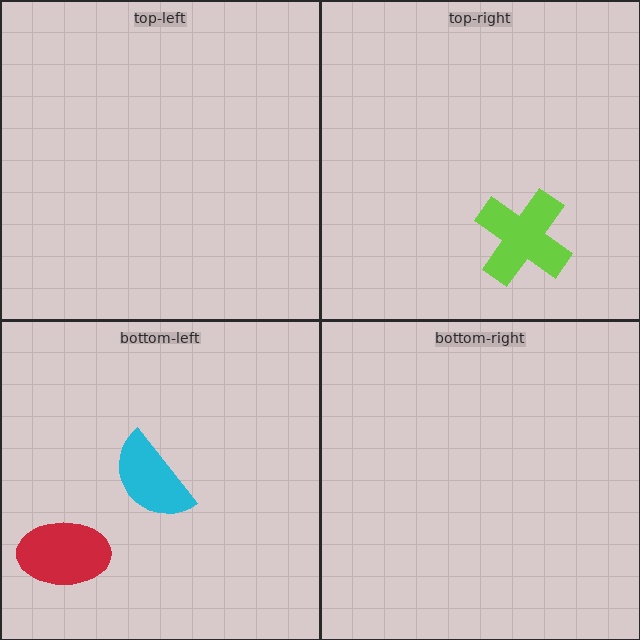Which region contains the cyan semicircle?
The bottom-left region.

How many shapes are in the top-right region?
1.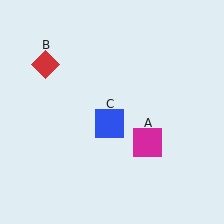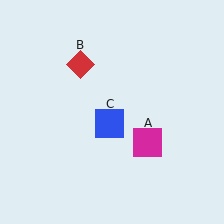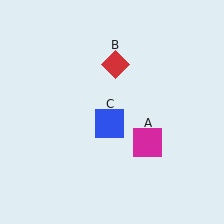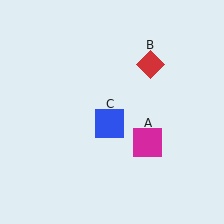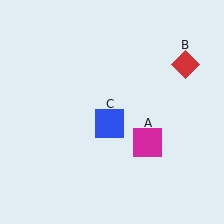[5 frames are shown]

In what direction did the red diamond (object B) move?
The red diamond (object B) moved right.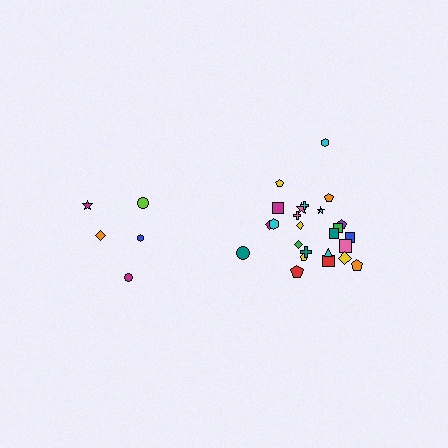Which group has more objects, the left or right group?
The right group.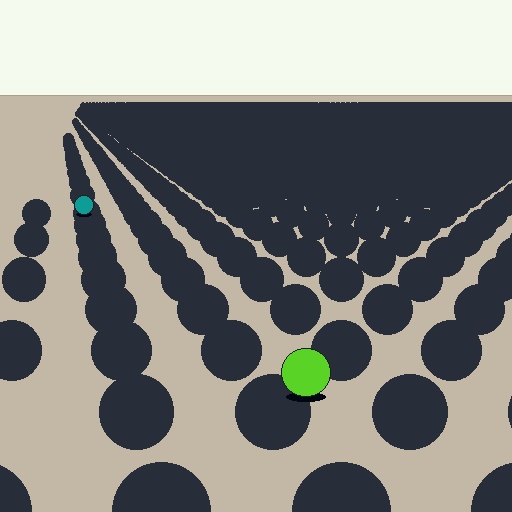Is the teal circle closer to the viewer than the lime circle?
No. The lime circle is closer — you can tell from the texture gradient: the ground texture is coarser near it.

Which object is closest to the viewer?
The lime circle is closest. The texture marks near it are larger and more spread out.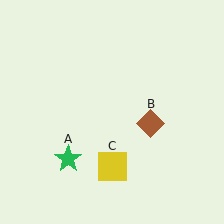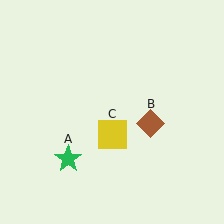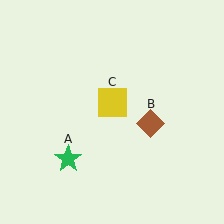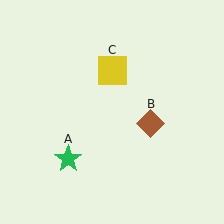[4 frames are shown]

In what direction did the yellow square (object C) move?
The yellow square (object C) moved up.